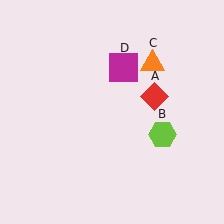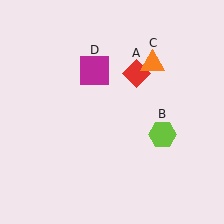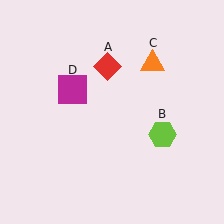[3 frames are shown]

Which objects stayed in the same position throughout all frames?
Lime hexagon (object B) and orange triangle (object C) remained stationary.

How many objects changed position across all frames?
2 objects changed position: red diamond (object A), magenta square (object D).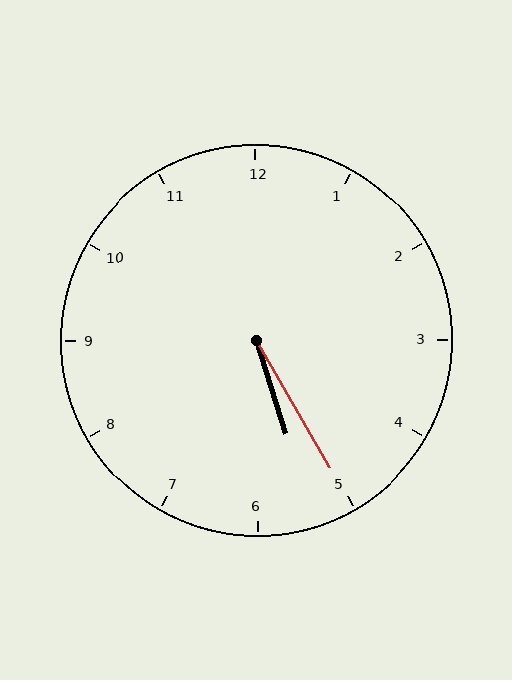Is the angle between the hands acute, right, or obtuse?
It is acute.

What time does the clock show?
5:25.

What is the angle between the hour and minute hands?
Approximately 12 degrees.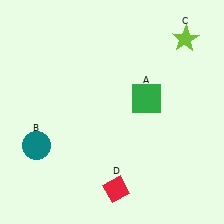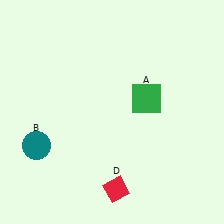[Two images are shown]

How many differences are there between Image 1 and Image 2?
There is 1 difference between the two images.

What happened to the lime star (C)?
The lime star (C) was removed in Image 2. It was in the top-right area of Image 1.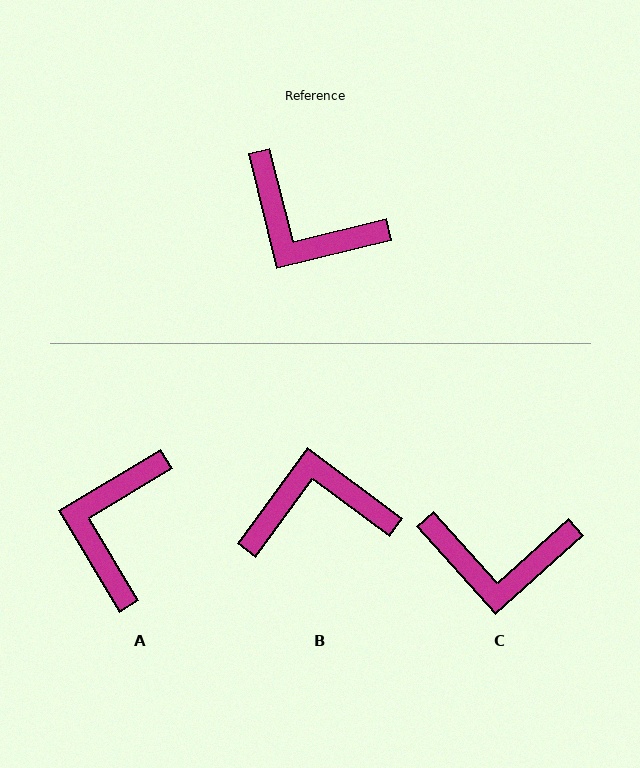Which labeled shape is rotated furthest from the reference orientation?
B, about 140 degrees away.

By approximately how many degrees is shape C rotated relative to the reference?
Approximately 28 degrees counter-clockwise.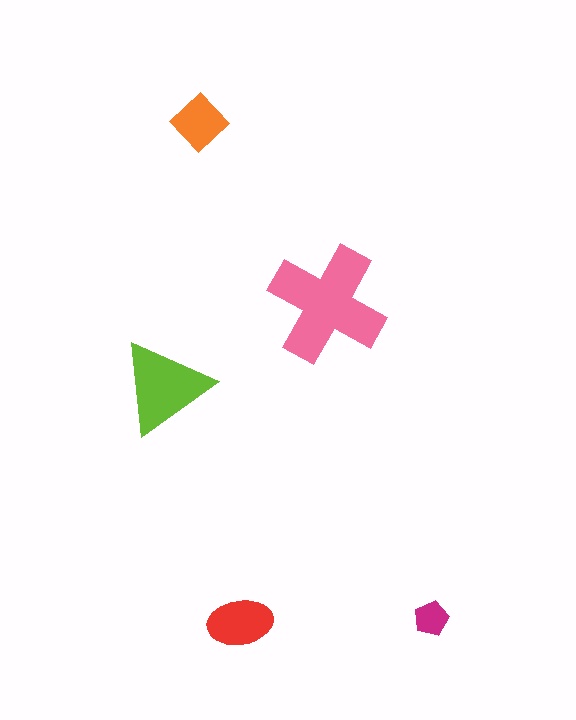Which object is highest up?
The orange diamond is topmost.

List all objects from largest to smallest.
The pink cross, the lime triangle, the red ellipse, the orange diamond, the magenta pentagon.